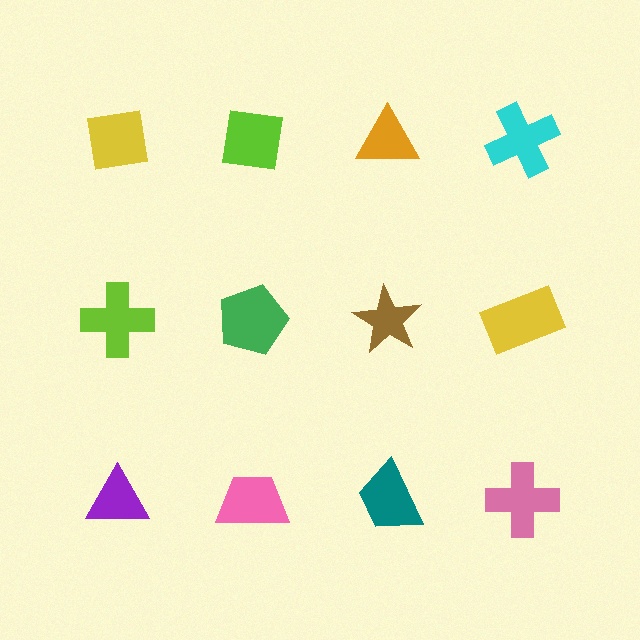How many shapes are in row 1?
4 shapes.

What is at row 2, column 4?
A yellow rectangle.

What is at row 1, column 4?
A cyan cross.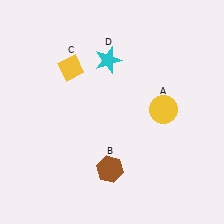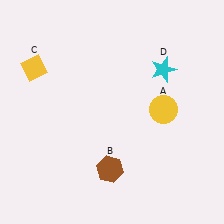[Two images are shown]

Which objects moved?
The objects that moved are: the yellow diamond (C), the cyan star (D).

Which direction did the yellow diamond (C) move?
The yellow diamond (C) moved left.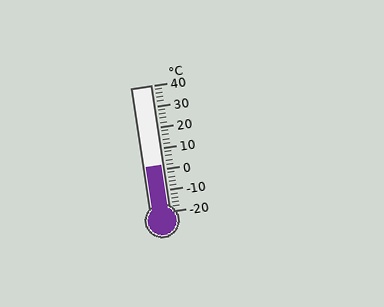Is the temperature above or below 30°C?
The temperature is below 30°C.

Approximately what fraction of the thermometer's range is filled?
The thermometer is filled to approximately 35% of its range.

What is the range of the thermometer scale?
The thermometer scale ranges from -20°C to 40°C.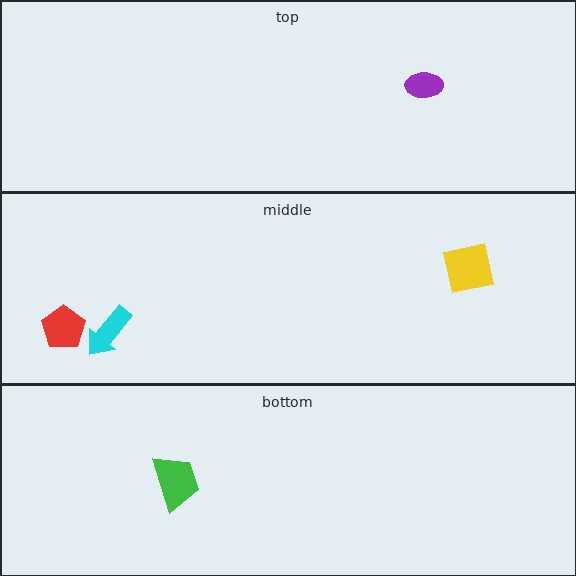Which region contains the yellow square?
The middle region.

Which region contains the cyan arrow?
The middle region.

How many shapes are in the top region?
1.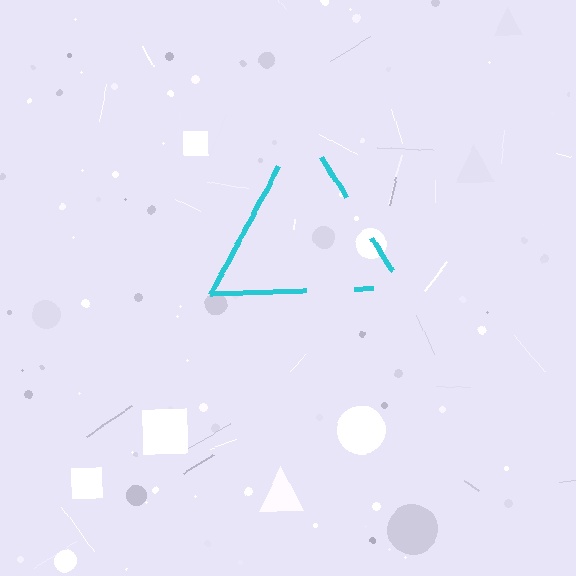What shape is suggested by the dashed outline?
The dashed outline suggests a triangle.